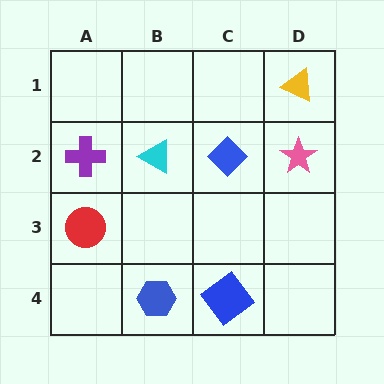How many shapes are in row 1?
1 shape.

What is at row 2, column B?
A cyan triangle.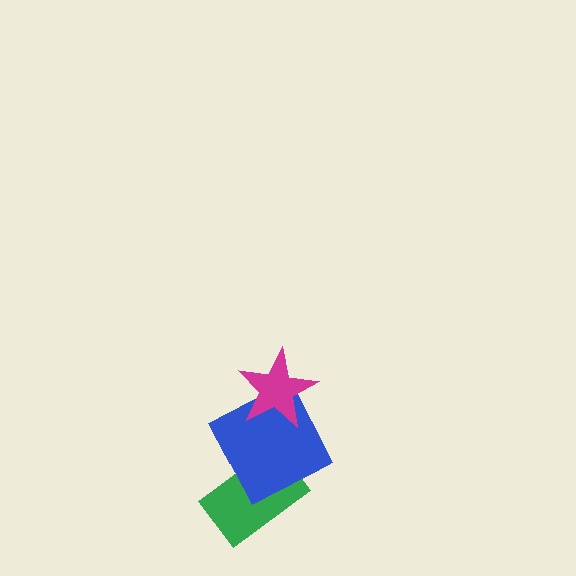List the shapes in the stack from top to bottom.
From top to bottom: the magenta star, the blue square, the green rectangle.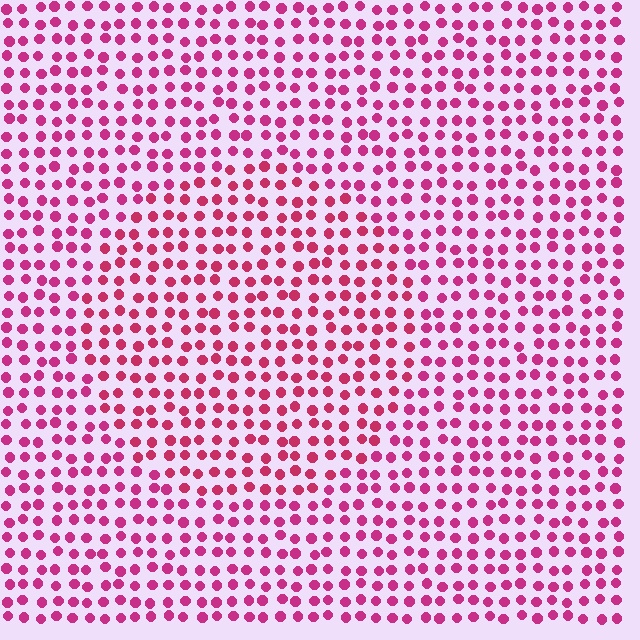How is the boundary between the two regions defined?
The boundary is defined purely by a slight shift in hue (about 14 degrees). Spacing, size, and orientation are identical on both sides.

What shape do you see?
I see a circle.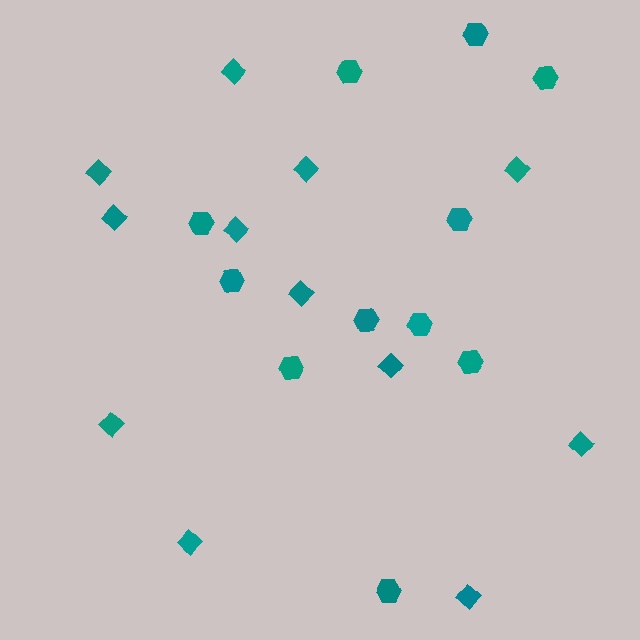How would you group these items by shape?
There are 2 groups: one group of diamonds (12) and one group of hexagons (11).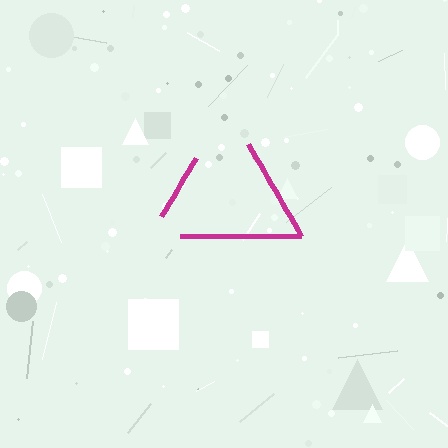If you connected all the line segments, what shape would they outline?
They would outline a triangle.